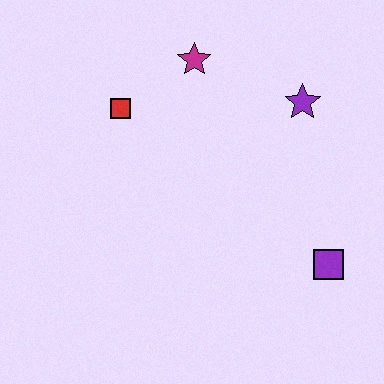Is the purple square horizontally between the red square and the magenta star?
No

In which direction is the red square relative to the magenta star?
The red square is to the left of the magenta star.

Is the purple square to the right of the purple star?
Yes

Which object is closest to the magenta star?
The red square is closest to the magenta star.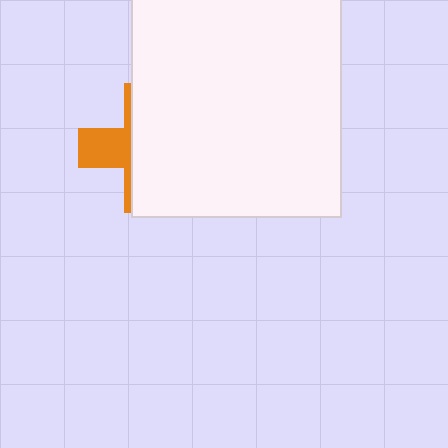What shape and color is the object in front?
The object in front is a white rectangle.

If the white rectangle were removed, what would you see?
You would see the complete orange cross.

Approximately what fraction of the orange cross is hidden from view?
Roughly 68% of the orange cross is hidden behind the white rectangle.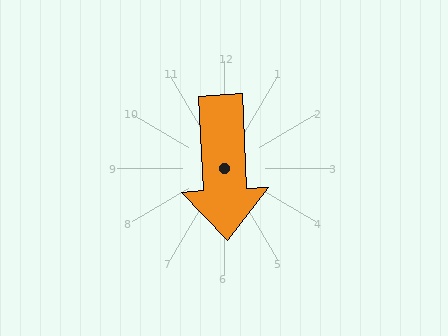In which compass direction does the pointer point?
South.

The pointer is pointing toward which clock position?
Roughly 6 o'clock.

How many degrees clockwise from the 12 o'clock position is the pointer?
Approximately 177 degrees.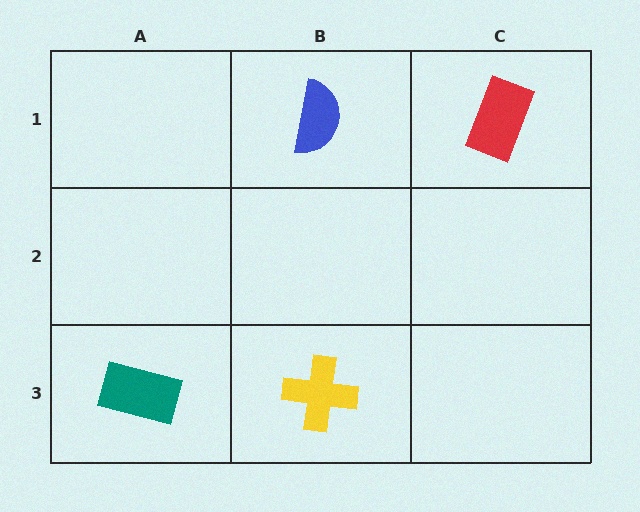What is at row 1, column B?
A blue semicircle.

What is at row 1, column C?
A red rectangle.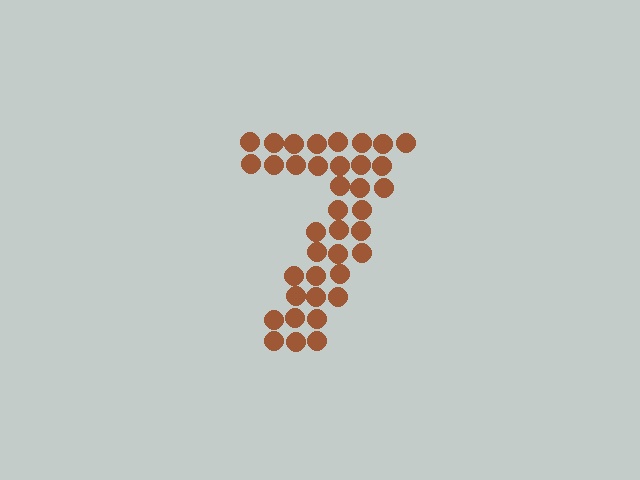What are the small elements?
The small elements are circles.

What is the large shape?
The large shape is the digit 7.